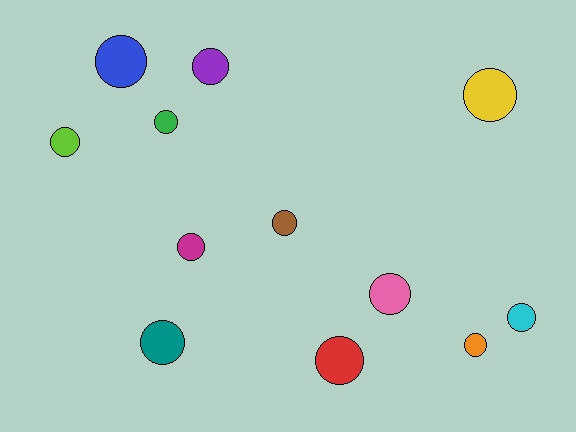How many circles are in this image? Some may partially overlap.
There are 12 circles.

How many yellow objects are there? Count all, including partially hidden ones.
There is 1 yellow object.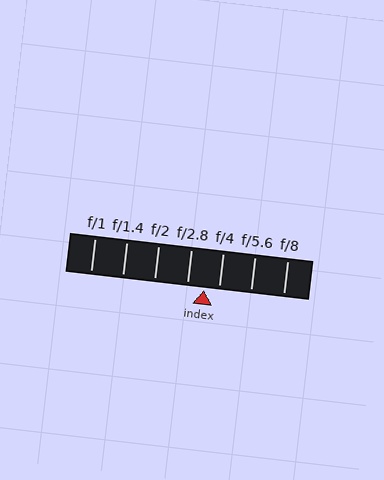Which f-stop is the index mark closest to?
The index mark is closest to f/4.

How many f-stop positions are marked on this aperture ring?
There are 7 f-stop positions marked.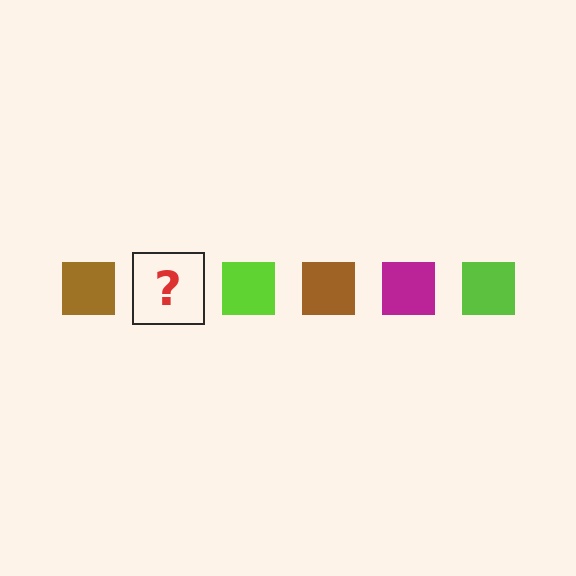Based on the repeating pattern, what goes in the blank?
The blank should be a magenta square.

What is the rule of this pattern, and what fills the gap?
The rule is that the pattern cycles through brown, magenta, lime squares. The gap should be filled with a magenta square.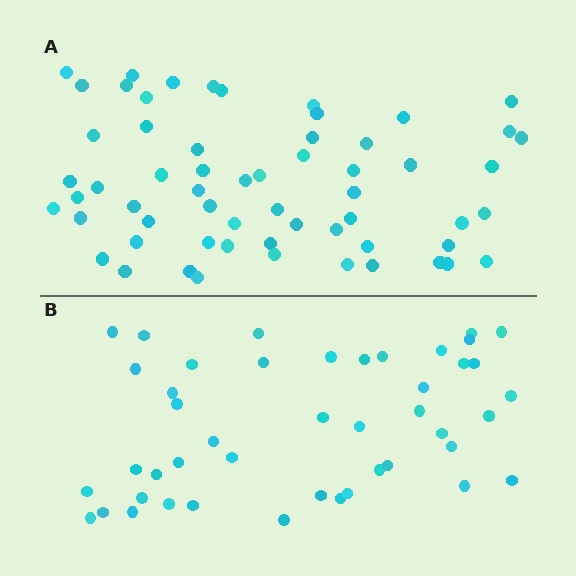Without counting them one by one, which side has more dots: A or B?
Region A (the top region) has more dots.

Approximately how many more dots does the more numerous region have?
Region A has approximately 15 more dots than region B.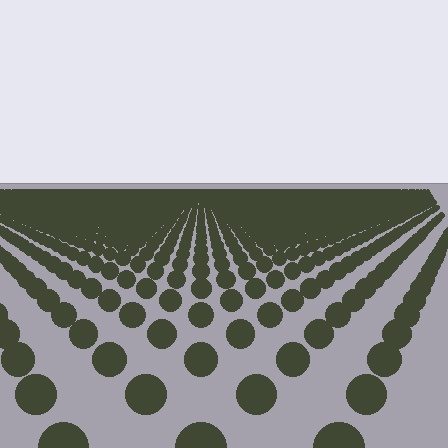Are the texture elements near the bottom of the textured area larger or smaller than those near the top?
Larger. Near the bottom, elements are closer to the viewer and appear at a bigger on-screen size.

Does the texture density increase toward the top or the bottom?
Density increases toward the top.